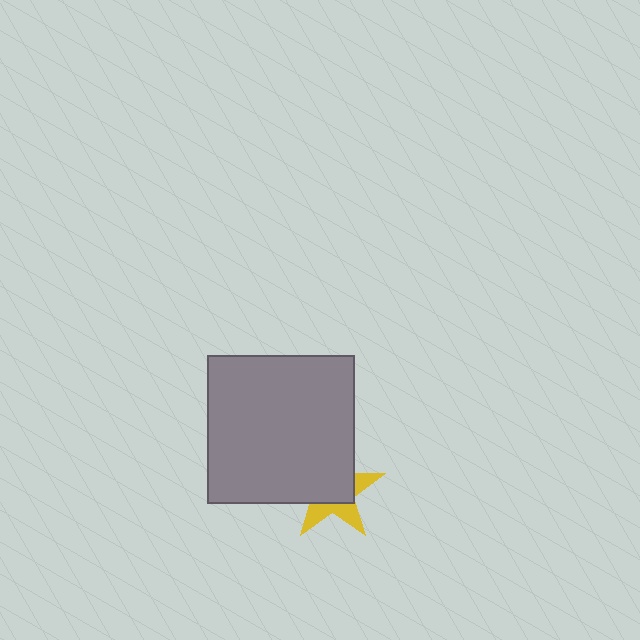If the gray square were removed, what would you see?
You would see the complete yellow star.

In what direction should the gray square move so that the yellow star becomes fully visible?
The gray square should move toward the upper-left. That is the shortest direction to clear the overlap and leave the yellow star fully visible.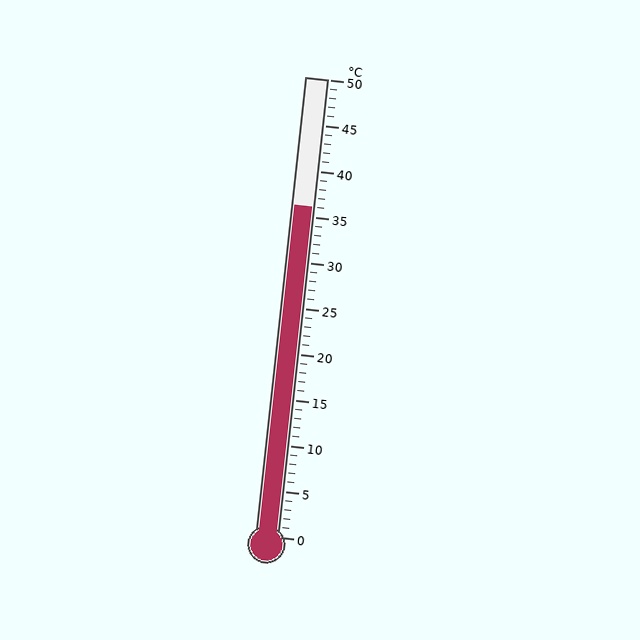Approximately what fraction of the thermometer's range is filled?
The thermometer is filled to approximately 70% of its range.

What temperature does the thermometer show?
The thermometer shows approximately 36°C.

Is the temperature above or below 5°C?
The temperature is above 5°C.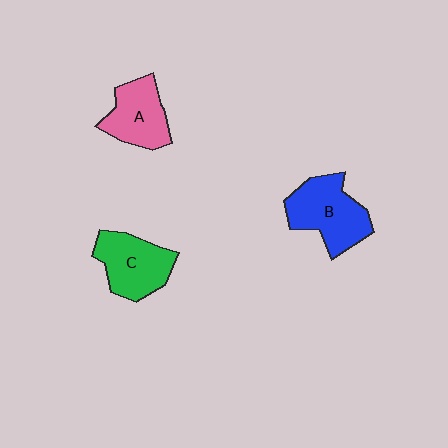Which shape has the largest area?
Shape B (blue).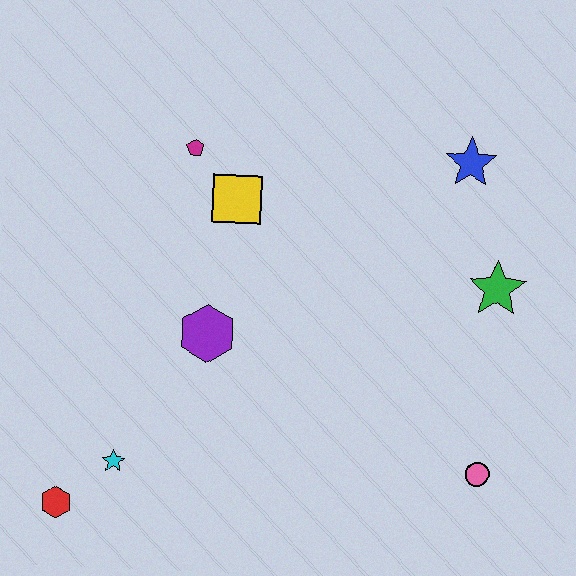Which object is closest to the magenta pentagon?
The yellow square is closest to the magenta pentagon.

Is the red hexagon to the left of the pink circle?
Yes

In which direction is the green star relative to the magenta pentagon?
The green star is to the right of the magenta pentagon.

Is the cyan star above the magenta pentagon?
No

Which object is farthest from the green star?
The red hexagon is farthest from the green star.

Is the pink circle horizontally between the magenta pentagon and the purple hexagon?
No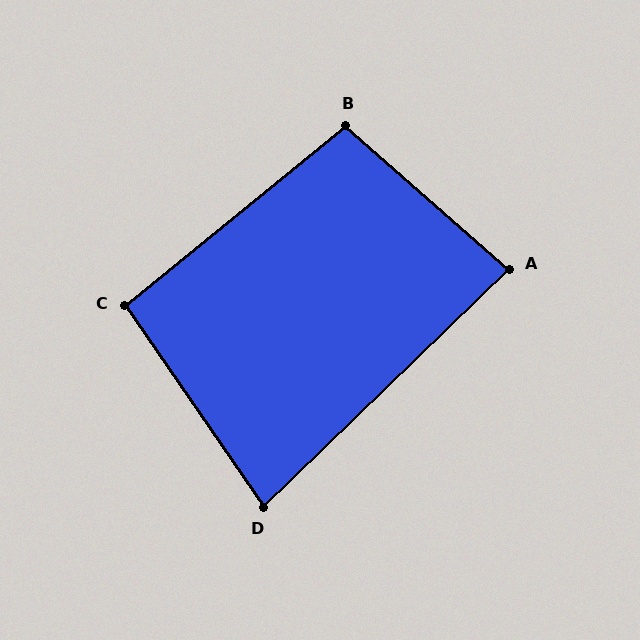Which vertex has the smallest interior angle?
D, at approximately 80 degrees.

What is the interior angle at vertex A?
Approximately 85 degrees (approximately right).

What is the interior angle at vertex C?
Approximately 95 degrees (approximately right).